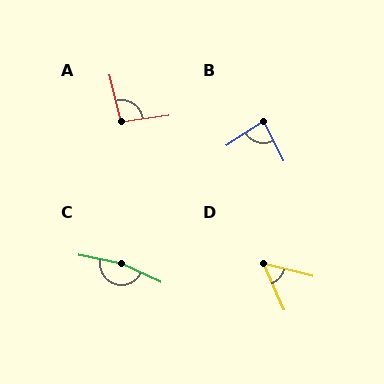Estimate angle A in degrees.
Approximately 96 degrees.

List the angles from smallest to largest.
D (52°), B (83°), A (96°), C (166°).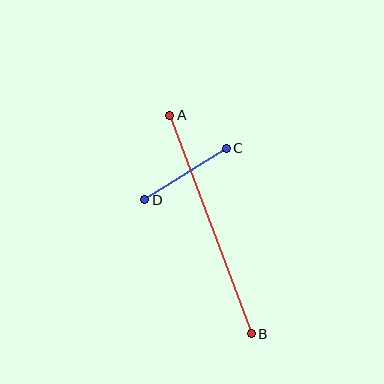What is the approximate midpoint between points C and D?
The midpoint is at approximately (186, 174) pixels.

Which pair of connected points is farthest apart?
Points A and B are farthest apart.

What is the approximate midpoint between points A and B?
The midpoint is at approximately (210, 224) pixels.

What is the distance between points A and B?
The distance is approximately 233 pixels.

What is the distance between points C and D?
The distance is approximately 97 pixels.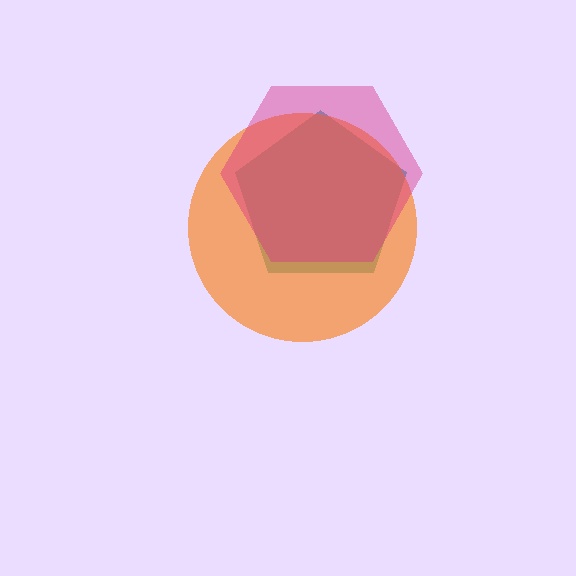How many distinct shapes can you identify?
There are 3 distinct shapes: a teal pentagon, an orange circle, a magenta hexagon.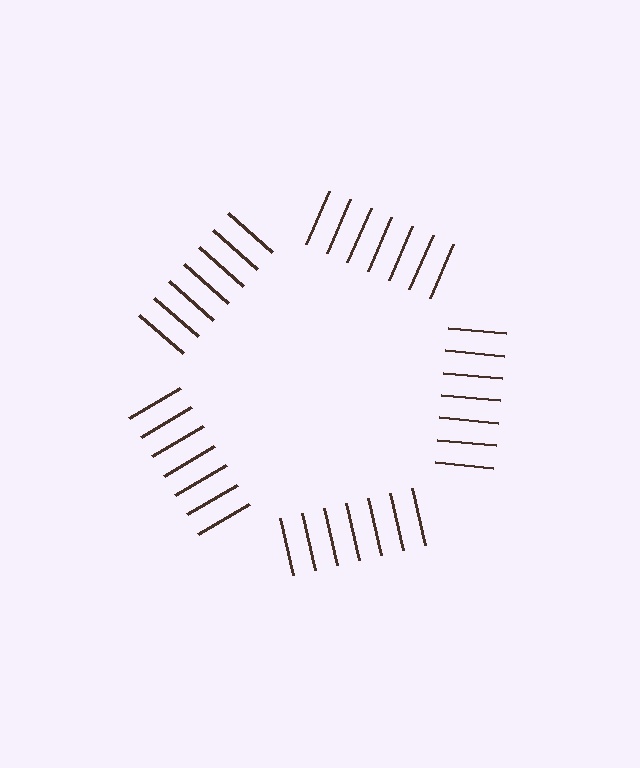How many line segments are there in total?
35 — 7 along each of the 5 edges.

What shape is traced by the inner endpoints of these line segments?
An illusory pentagon — the line segments terminate on its edges but no continuous stroke is drawn.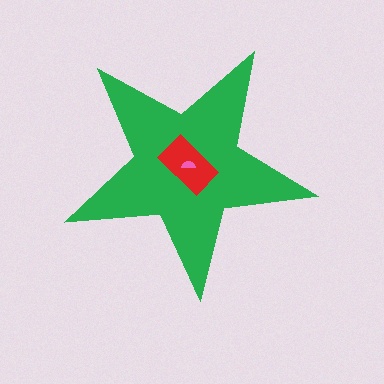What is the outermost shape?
The green star.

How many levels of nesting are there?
3.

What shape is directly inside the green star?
The red rectangle.